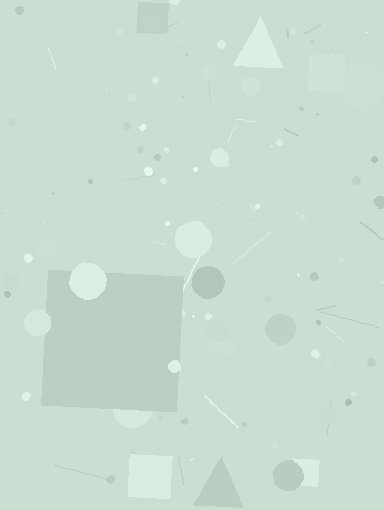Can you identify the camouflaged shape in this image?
The camouflaged shape is a square.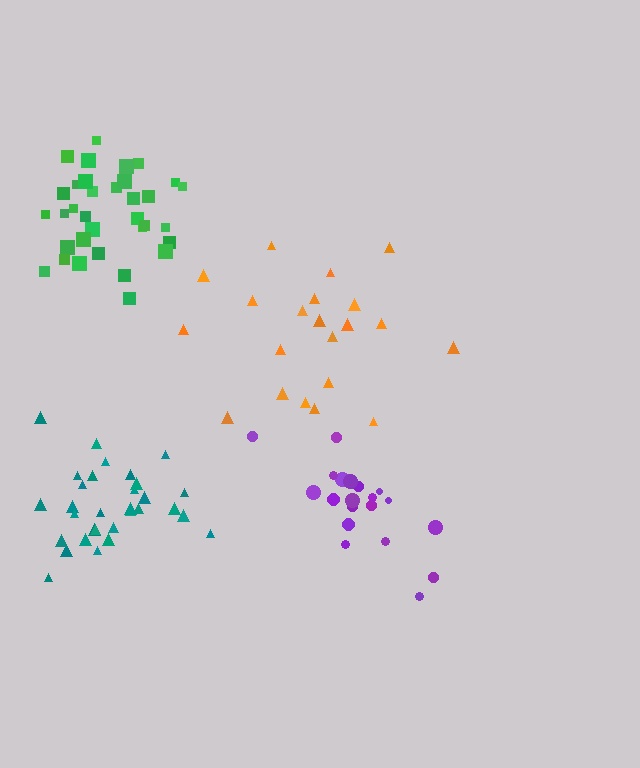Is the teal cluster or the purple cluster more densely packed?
Teal.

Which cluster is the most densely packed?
Green.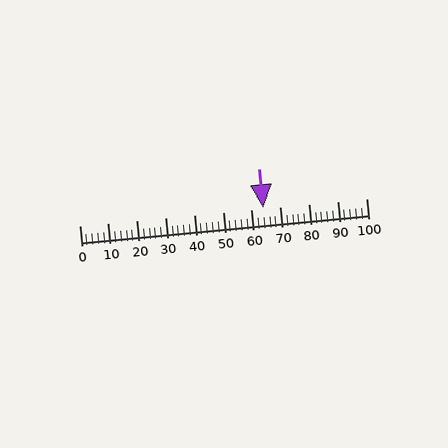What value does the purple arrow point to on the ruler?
The purple arrow points to approximately 64.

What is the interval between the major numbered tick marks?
The major tick marks are spaced 10 units apart.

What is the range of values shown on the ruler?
The ruler shows values from 0 to 100.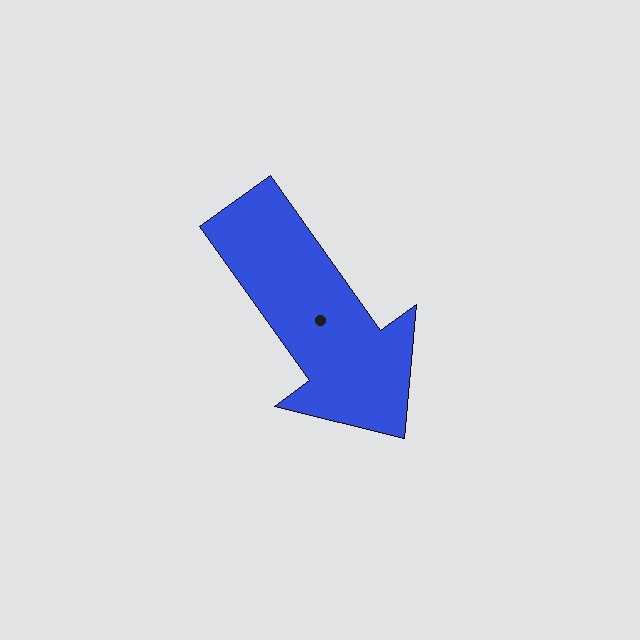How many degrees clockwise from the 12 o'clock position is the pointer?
Approximately 144 degrees.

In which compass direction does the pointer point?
Southeast.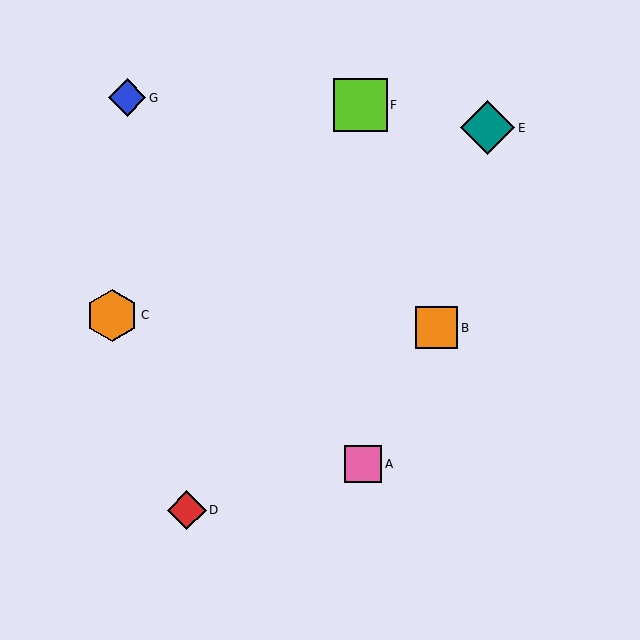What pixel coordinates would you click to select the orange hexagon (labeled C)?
Click at (112, 315) to select the orange hexagon C.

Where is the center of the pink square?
The center of the pink square is at (363, 464).